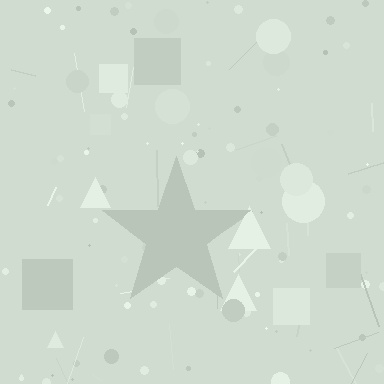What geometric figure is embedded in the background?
A star is embedded in the background.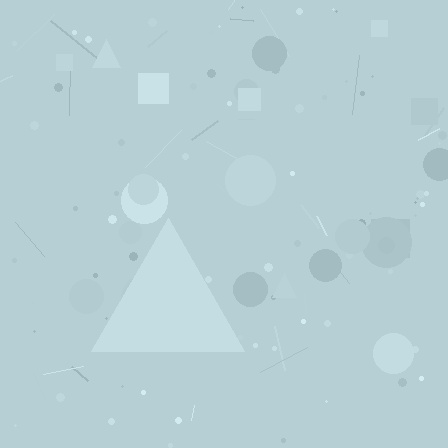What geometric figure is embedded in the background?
A triangle is embedded in the background.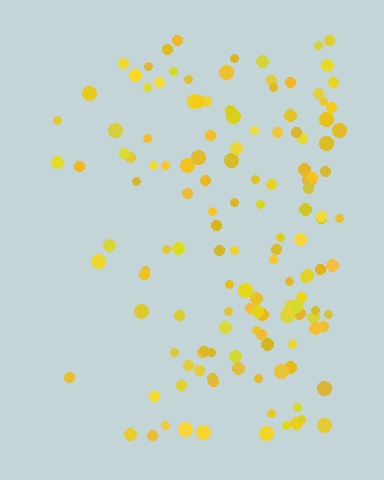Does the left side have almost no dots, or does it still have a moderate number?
Still a moderate number, just noticeably fewer than the right.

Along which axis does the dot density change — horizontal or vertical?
Horizontal.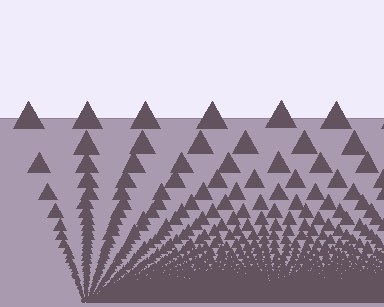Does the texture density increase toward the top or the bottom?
Density increases toward the bottom.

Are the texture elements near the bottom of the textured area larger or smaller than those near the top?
Smaller. The gradient is inverted — elements near the bottom are smaller and denser.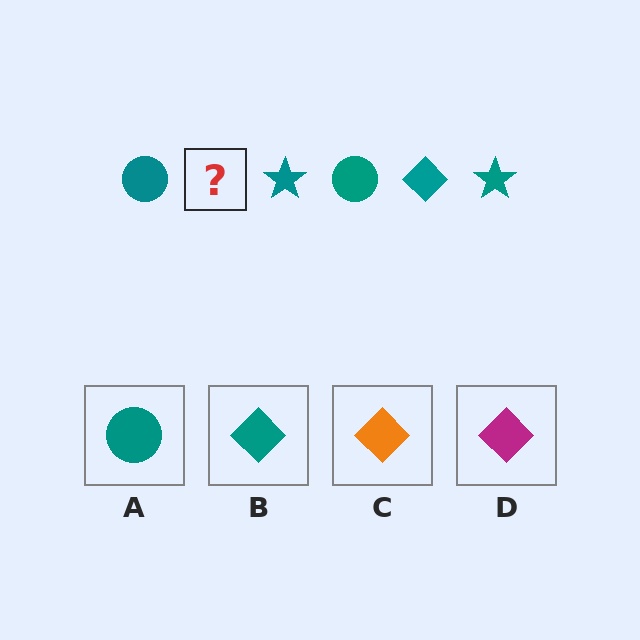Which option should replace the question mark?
Option B.